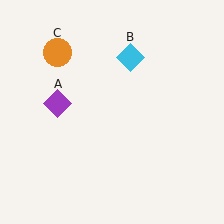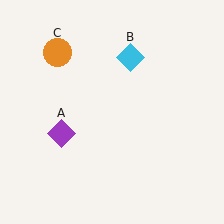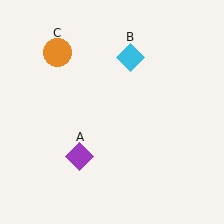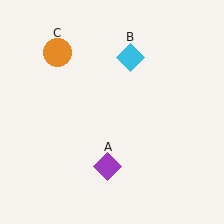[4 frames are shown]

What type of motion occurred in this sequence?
The purple diamond (object A) rotated counterclockwise around the center of the scene.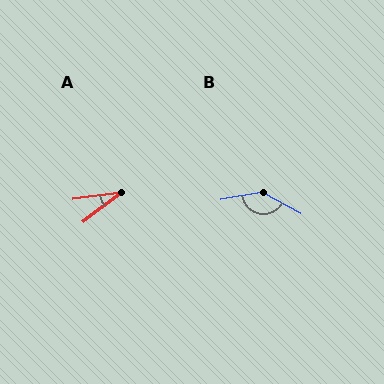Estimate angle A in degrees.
Approximately 30 degrees.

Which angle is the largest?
B, at approximately 140 degrees.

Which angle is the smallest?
A, at approximately 30 degrees.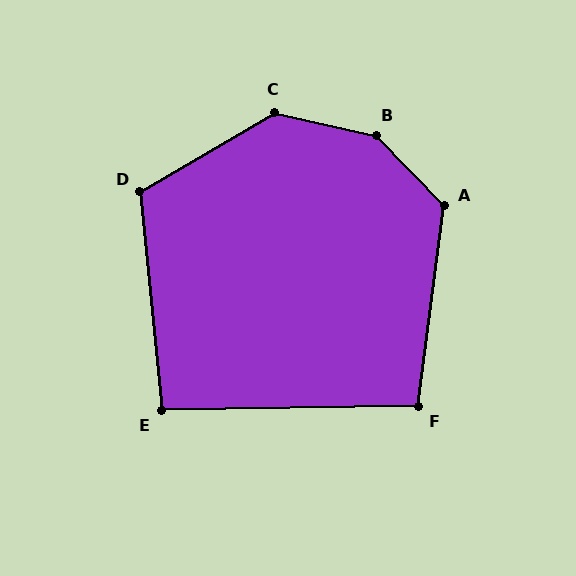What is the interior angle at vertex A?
Approximately 129 degrees (obtuse).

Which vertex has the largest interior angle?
B, at approximately 147 degrees.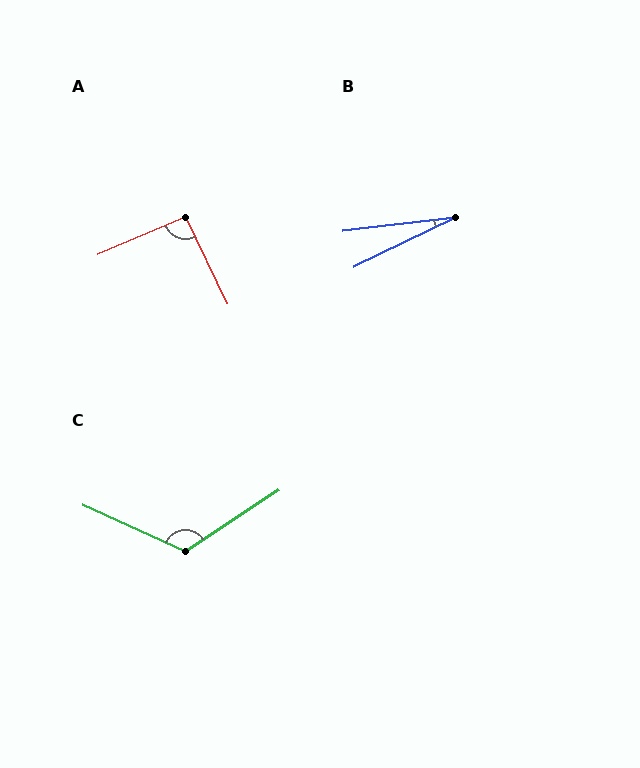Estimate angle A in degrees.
Approximately 93 degrees.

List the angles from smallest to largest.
B (19°), A (93°), C (122°).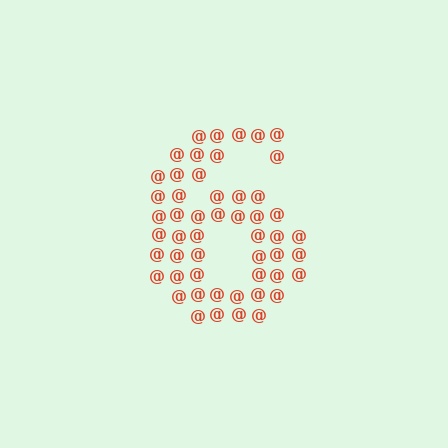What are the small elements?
The small elements are at signs.